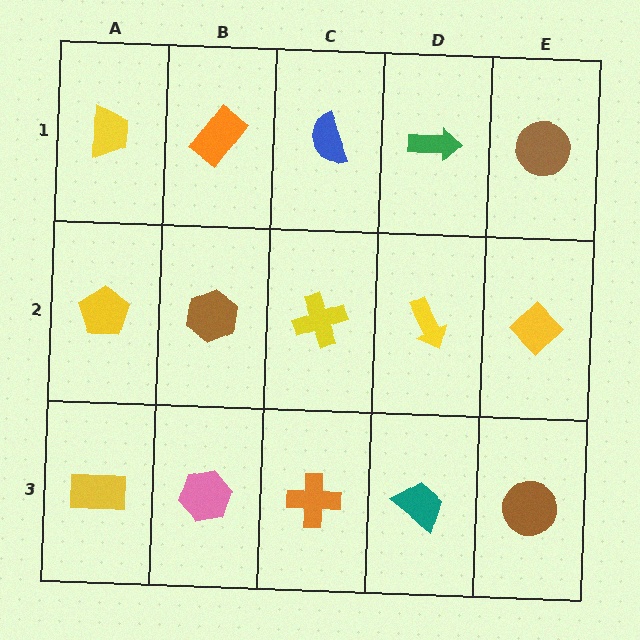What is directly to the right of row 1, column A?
An orange rectangle.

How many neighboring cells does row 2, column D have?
4.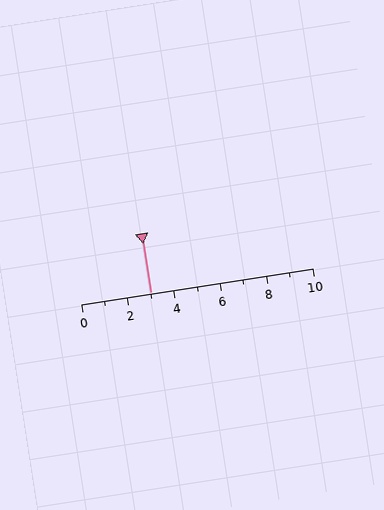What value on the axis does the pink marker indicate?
The marker indicates approximately 3.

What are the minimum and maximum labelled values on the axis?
The axis runs from 0 to 10.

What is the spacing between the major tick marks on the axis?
The major ticks are spaced 2 apart.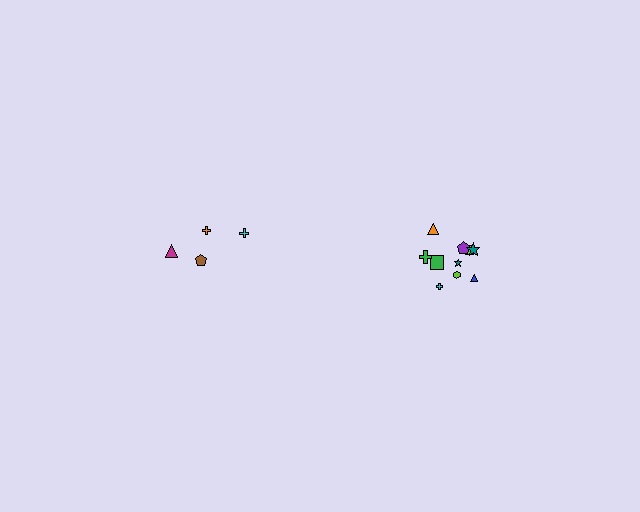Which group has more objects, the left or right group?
The right group.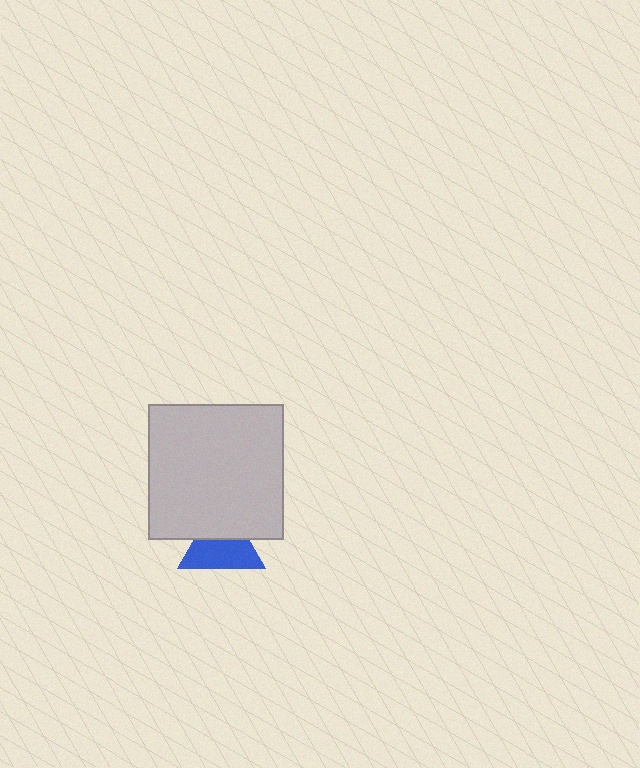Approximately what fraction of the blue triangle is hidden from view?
Roughly 38% of the blue triangle is hidden behind the light gray square.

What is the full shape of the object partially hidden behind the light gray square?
The partially hidden object is a blue triangle.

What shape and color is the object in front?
The object in front is a light gray square.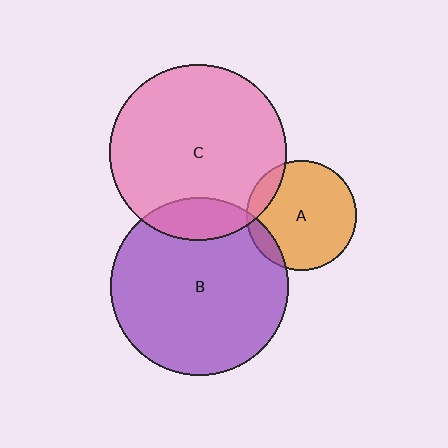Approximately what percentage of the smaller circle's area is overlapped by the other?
Approximately 10%.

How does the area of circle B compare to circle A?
Approximately 2.6 times.